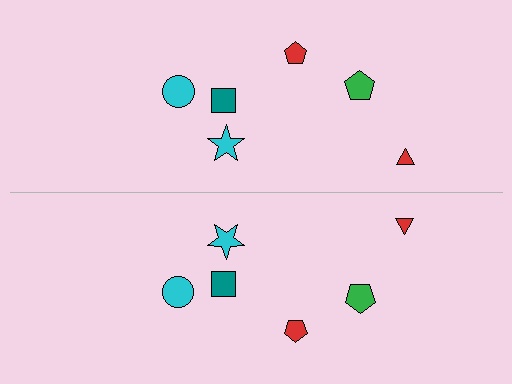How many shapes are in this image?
There are 12 shapes in this image.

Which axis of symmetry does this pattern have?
The pattern has a horizontal axis of symmetry running through the center of the image.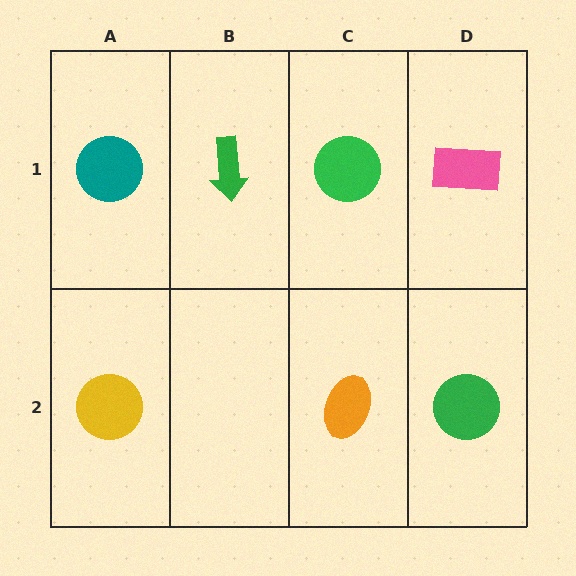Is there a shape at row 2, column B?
No, that cell is empty.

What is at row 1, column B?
A green arrow.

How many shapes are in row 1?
4 shapes.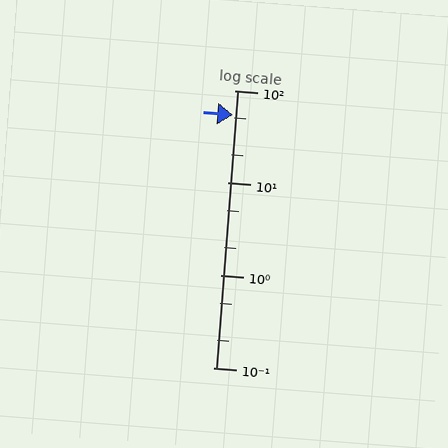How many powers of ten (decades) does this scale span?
The scale spans 3 decades, from 0.1 to 100.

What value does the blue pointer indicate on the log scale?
The pointer indicates approximately 54.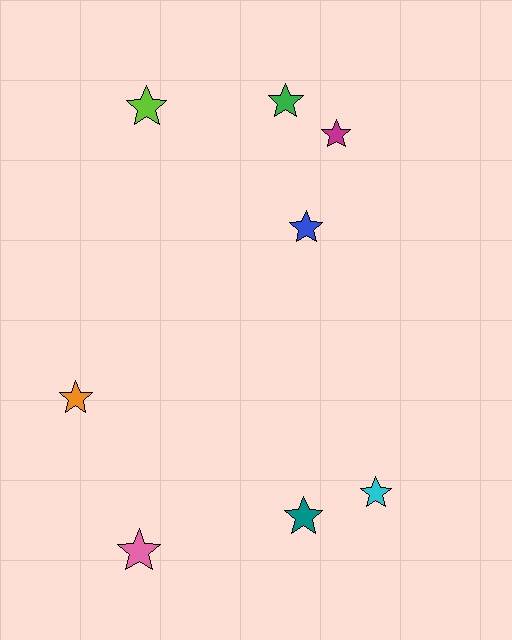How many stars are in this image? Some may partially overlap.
There are 8 stars.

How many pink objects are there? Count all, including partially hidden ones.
There is 1 pink object.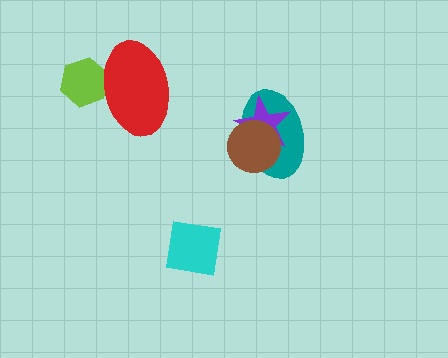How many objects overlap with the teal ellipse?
2 objects overlap with the teal ellipse.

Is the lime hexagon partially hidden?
Yes, it is partially covered by another shape.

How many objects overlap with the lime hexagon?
1 object overlaps with the lime hexagon.